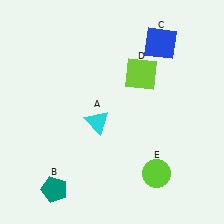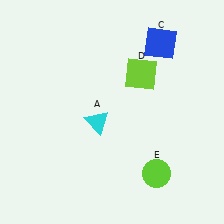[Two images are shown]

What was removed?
The teal pentagon (B) was removed in Image 2.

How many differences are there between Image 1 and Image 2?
There is 1 difference between the two images.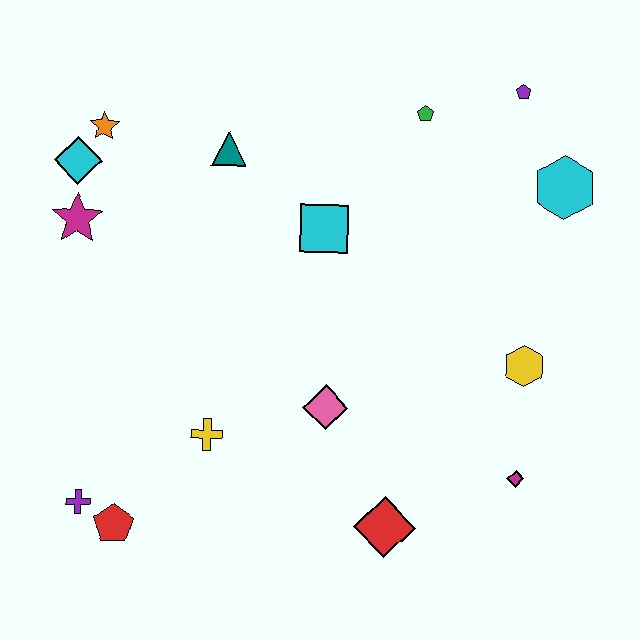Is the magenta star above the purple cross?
Yes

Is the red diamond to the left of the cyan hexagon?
Yes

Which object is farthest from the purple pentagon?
The purple cross is farthest from the purple pentagon.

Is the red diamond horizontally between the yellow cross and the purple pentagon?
Yes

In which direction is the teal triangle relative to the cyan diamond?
The teal triangle is to the right of the cyan diamond.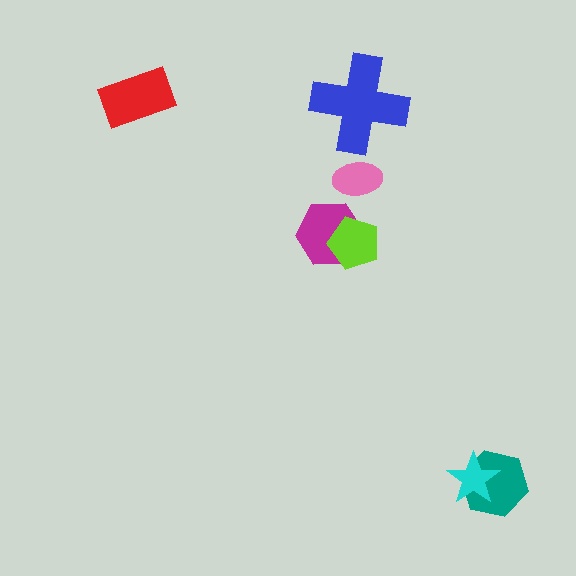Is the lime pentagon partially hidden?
No, no other shape covers it.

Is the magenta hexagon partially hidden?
Yes, it is partially covered by another shape.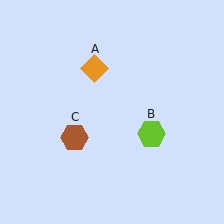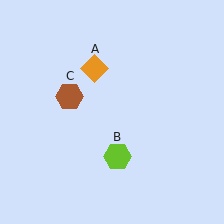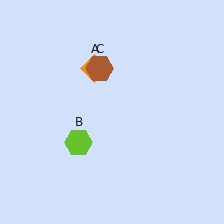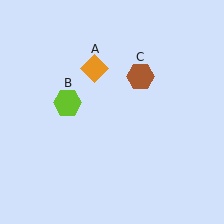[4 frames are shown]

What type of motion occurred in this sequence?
The lime hexagon (object B), brown hexagon (object C) rotated clockwise around the center of the scene.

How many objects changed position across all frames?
2 objects changed position: lime hexagon (object B), brown hexagon (object C).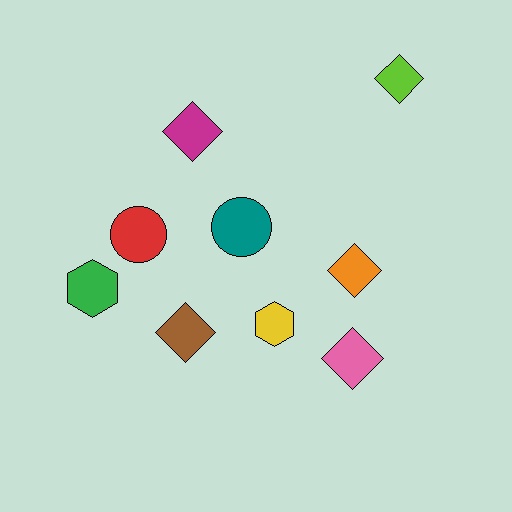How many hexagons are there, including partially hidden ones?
There are 2 hexagons.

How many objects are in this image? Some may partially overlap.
There are 9 objects.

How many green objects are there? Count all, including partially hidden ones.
There is 1 green object.